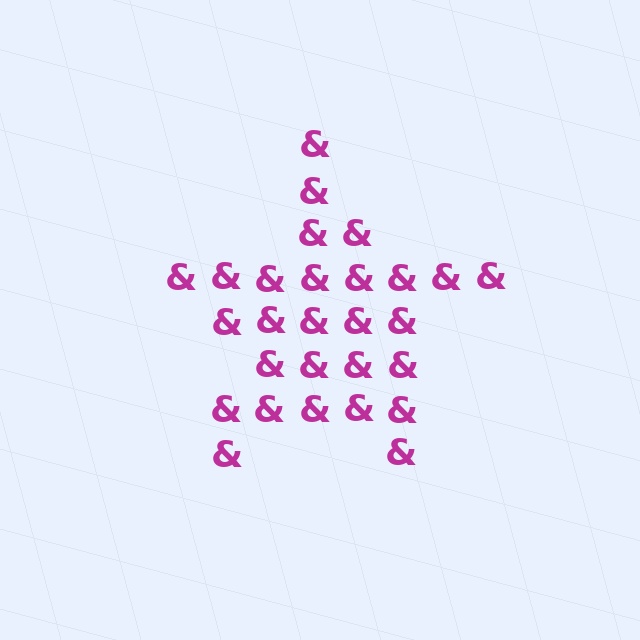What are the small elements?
The small elements are ampersands.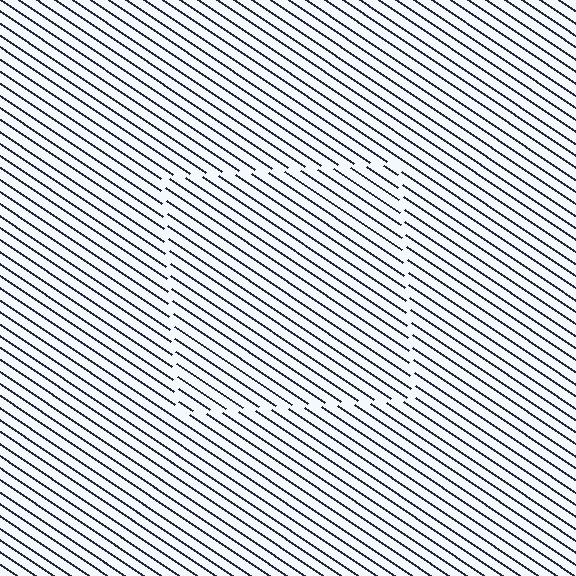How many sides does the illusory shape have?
4 sides — the line-ends trace a square.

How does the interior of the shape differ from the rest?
The interior of the shape contains the same grating, shifted by half a period — the contour is defined by the phase discontinuity where line-ends from the inner and outer gratings abut.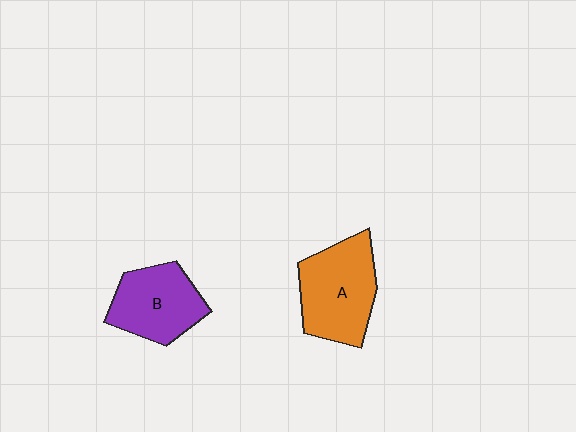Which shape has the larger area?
Shape A (orange).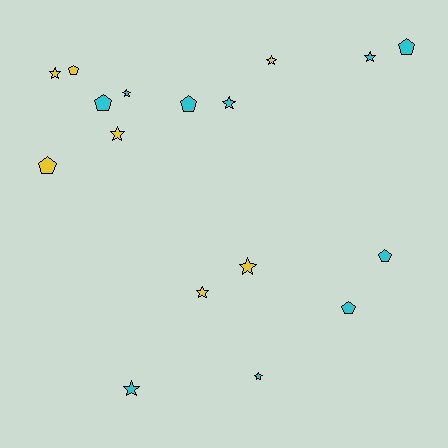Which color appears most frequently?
Cyan, with 10 objects.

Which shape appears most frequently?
Star, with 10 objects.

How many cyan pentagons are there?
There are 5 cyan pentagons.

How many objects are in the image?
There are 17 objects.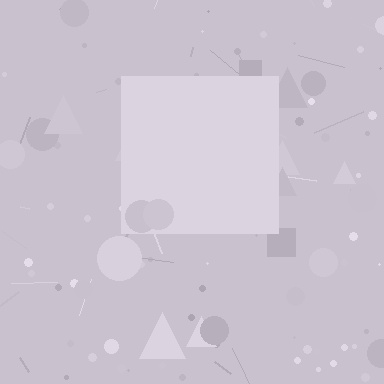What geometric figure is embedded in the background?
A square is embedded in the background.